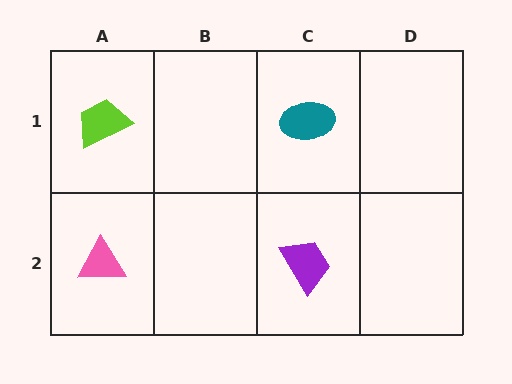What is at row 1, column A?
A lime trapezoid.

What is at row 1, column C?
A teal ellipse.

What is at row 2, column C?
A purple trapezoid.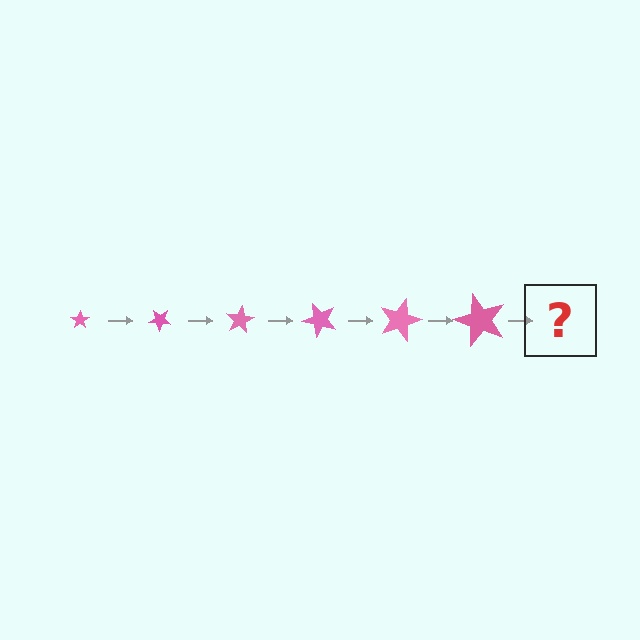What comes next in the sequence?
The next element should be a star, larger than the previous one and rotated 240 degrees from the start.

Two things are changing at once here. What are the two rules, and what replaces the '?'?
The two rules are that the star grows larger each step and it rotates 40 degrees each step. The '?' should be a star, larger than the previous one and rotated 240 degrees from the start.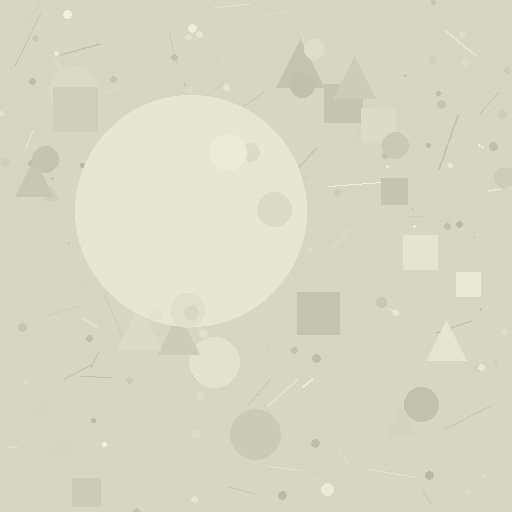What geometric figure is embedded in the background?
A circle is embedded in the background.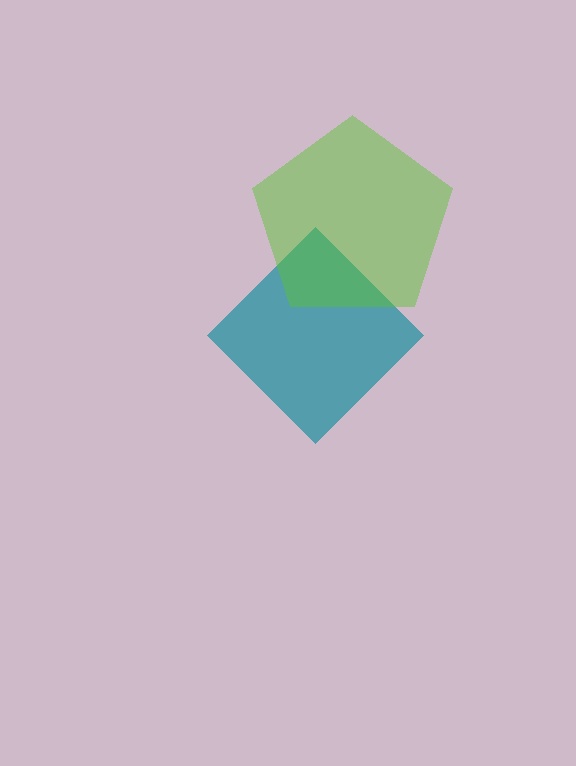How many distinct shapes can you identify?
There are 2 distinct shapes: a teal diamond, a lime pentagon.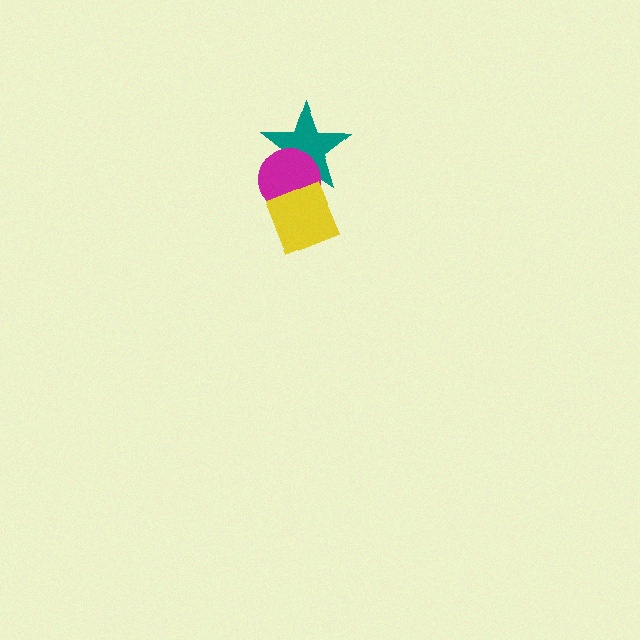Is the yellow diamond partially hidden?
No, no other shape covers it.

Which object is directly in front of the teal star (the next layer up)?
The magenta circle is directly in front of the teal star.